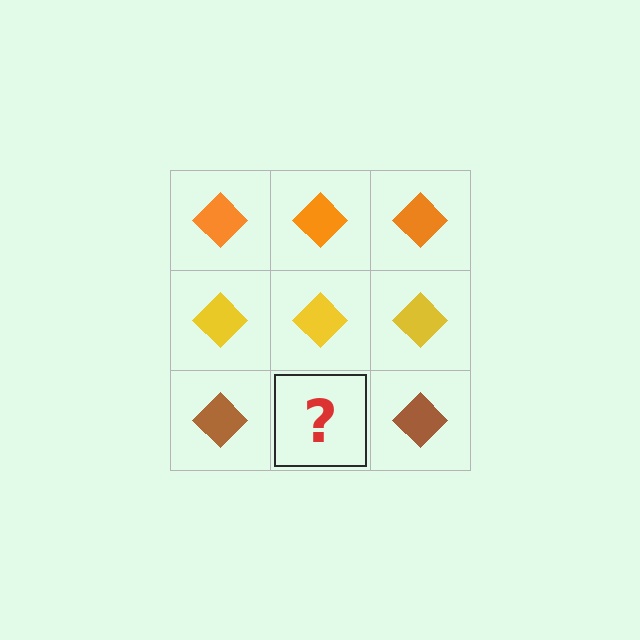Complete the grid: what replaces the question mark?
The question mark should be replaced with a brown diamond.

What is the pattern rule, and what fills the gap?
The rule is that each row has a consistent color. The gap should be filled with a brown diamond.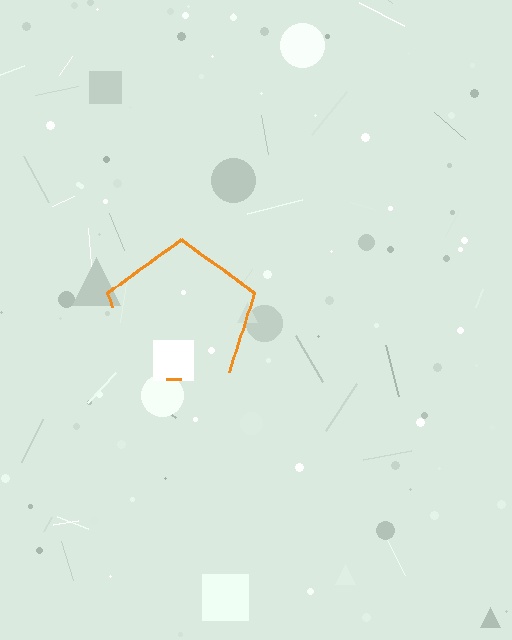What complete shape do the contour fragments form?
The contour fragments form a pentagon.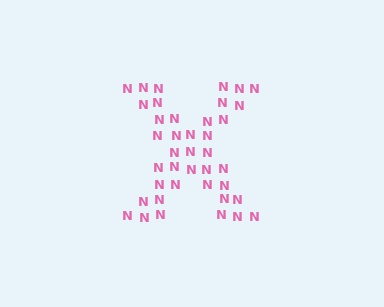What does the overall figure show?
The overall figure shows the letter X.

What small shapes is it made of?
It is made of small letter N's.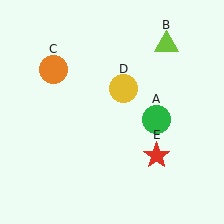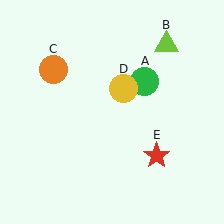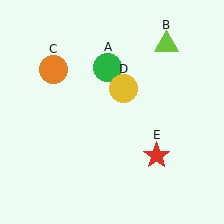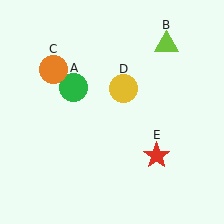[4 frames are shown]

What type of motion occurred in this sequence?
The green circle (object A) rotated counterclockwise around the center of the scene.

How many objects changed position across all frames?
1 object changed position: green circle (object A).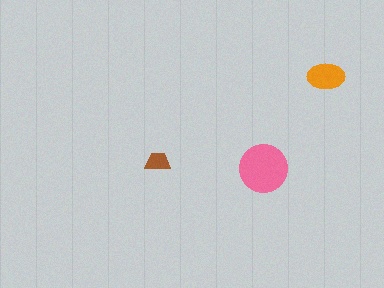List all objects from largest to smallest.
The pink circle, the orange ellipse, the brown trapezoid.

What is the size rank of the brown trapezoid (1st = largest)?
3rd.